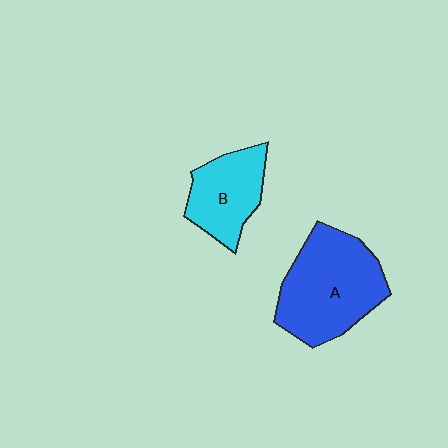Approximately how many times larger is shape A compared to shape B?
Approximately 1.6 times.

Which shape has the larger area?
Shape A (blue).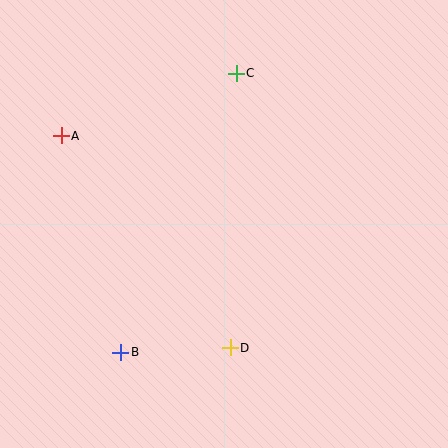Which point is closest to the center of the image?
Point D at (230, 348) is closest to the center.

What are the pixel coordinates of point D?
Point D is at (230, 348).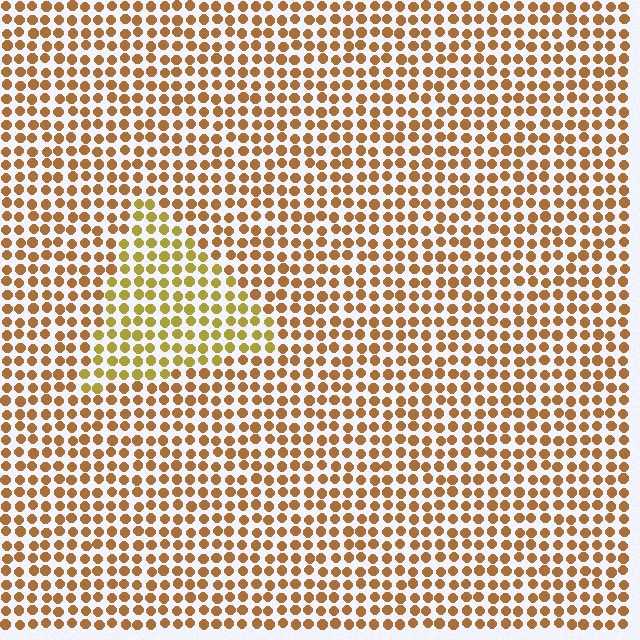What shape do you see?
I see a triangle.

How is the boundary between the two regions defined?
The boundary is defined purely by a slight shift in hue (about 27 degrees). Spacing, size, and orientation are identical on both sides.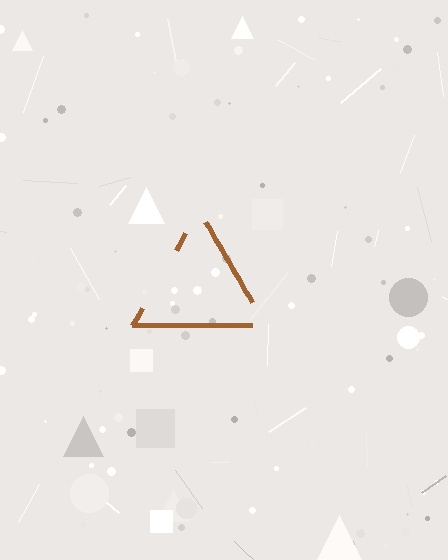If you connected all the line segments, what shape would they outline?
They would outline a triangle.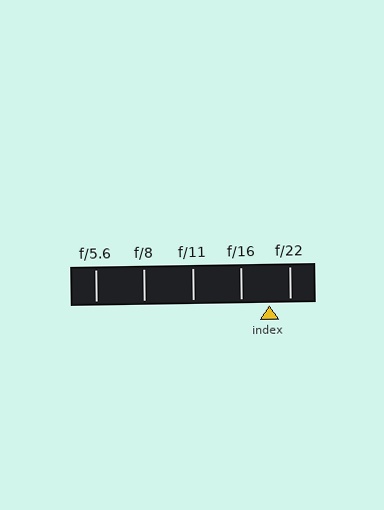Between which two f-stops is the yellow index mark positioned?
The index mark is between f/16 and f/22.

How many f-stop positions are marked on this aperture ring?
There are 5 f-stop positions marked.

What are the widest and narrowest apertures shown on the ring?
The widest aperture shown is f/5.6 and the narrowest is f/22.